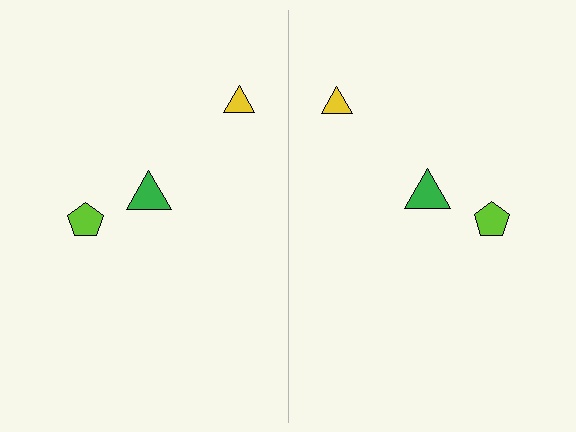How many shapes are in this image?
There are 6 shapes in this image.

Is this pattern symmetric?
Yes, this pattern has bilateral (reflection) symmetry.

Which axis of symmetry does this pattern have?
The pattern has a vertical axis of symmetry running through the center of the image.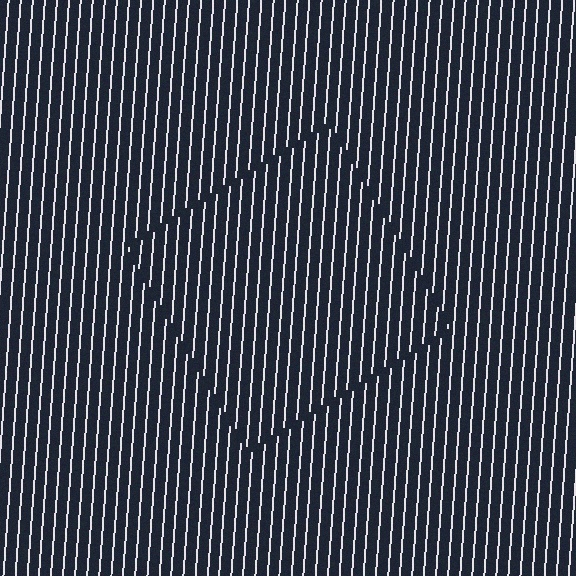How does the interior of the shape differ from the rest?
The interior of the shape contains the same grating, shifted by half a period — the contour is defined by the phase discontinuity where line-ends from the inner and outer gratings abut.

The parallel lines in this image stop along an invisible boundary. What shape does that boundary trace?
An illusory square. The interior of the shape contains the same grating, shifted by half a period — the contour is defined by the phase discontinuity where line-ends from the inner and outer gratings abut.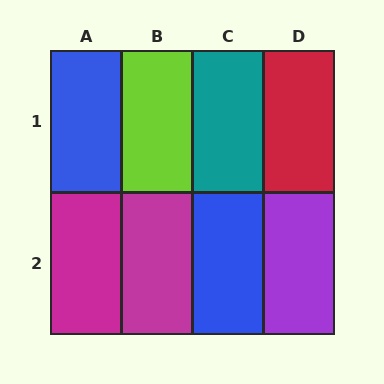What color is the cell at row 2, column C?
Blue.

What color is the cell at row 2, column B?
Magenta.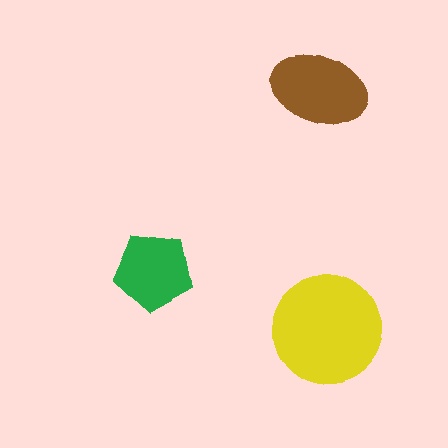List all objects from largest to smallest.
The yellow circle, the brown ellipse, the green pentagon.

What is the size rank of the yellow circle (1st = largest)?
1st.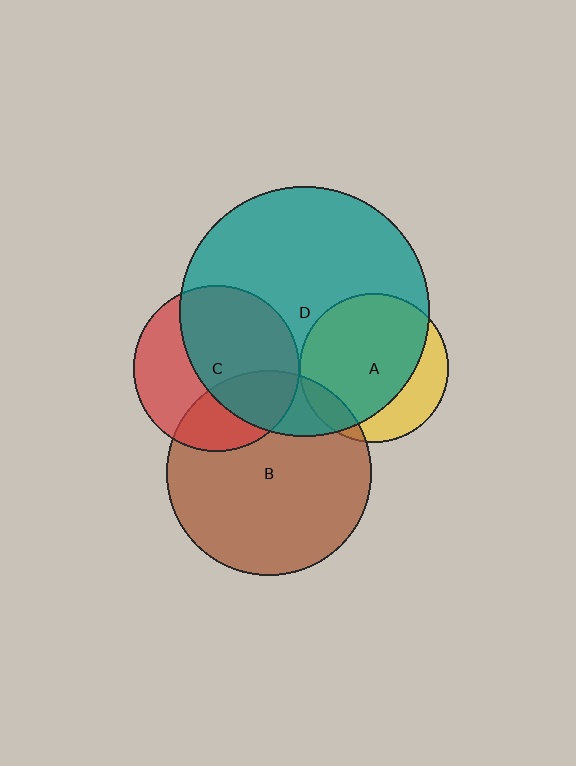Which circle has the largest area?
Circle D (teal).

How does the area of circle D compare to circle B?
Approximately 1.5 times.